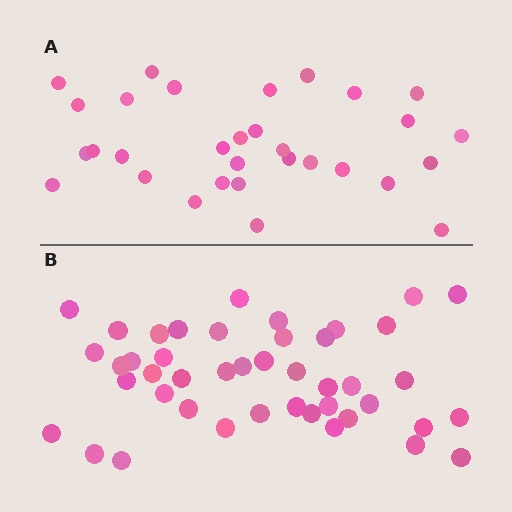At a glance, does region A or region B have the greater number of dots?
Region B (the bottom region) has more dots.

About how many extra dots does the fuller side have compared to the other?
Region B has approximately 15 more dots than region A.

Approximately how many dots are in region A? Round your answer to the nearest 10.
About 30 dots. (The exact count is 31, which rounds to 30.)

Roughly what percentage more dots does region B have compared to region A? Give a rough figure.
About 40% more.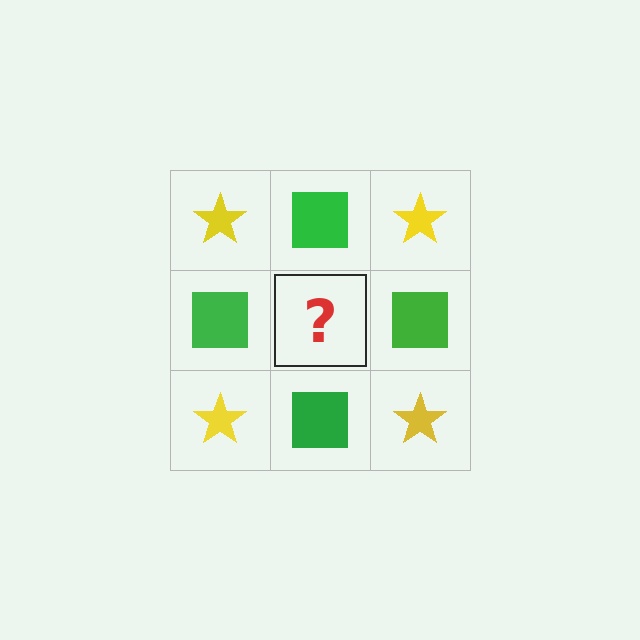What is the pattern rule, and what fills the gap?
The rule is that it alternates yellow star and green square in a checkerboard pattern. The gap should be filled with a yellow star.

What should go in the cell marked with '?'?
The missing cell should contain a yellow star.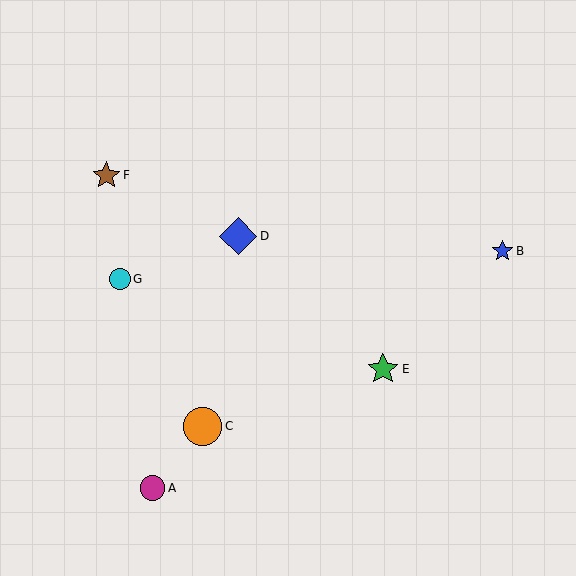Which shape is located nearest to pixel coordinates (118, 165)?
The brown star (labeled F) at (106, 175) is nearest to that location.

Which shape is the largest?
The orange circle (labeled C) is the largest.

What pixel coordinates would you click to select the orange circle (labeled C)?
Click at (203, 426) to select the orange circle C.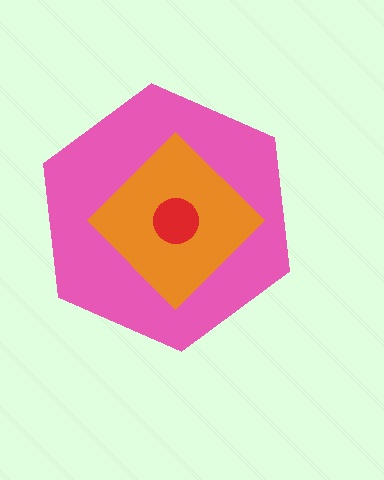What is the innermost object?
The red circle.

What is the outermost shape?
The pink hexagon.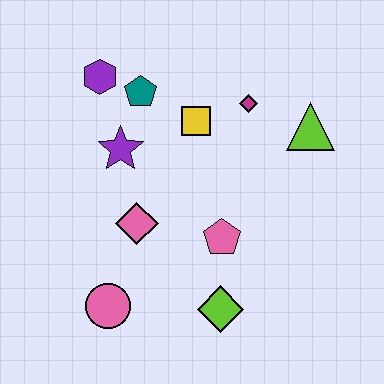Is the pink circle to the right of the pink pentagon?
No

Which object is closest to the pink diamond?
The purple star is closest to the pink diamond.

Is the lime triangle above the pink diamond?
Yes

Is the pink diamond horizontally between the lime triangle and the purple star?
Yes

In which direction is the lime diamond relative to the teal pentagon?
The lime diamond is below the teal pentagon.